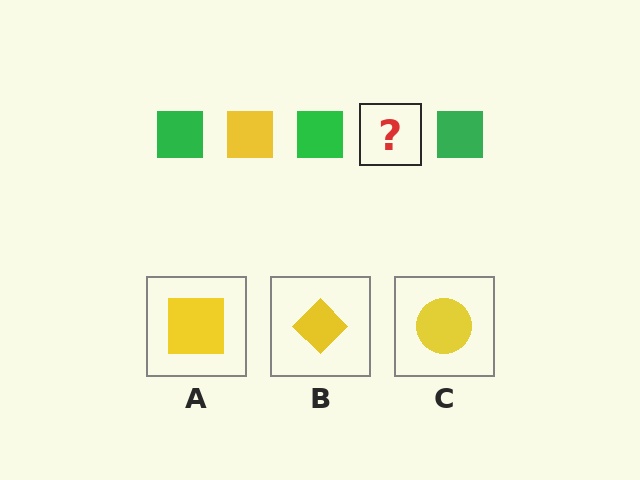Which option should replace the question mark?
Option A.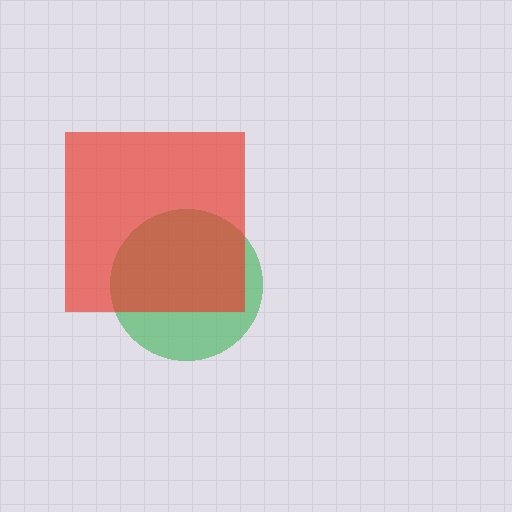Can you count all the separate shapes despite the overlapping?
Yes, there are 2 separate shapes.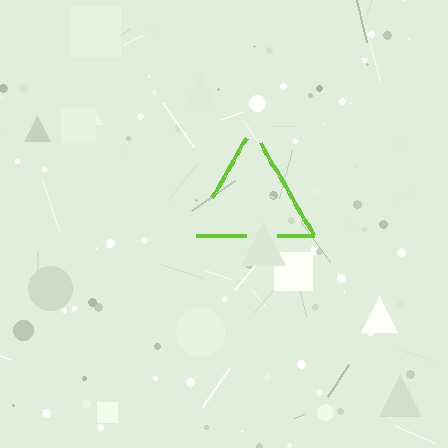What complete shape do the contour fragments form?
The contour fragments form a triangle.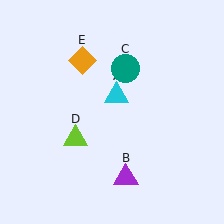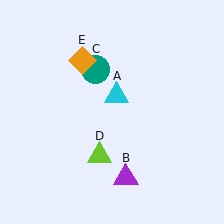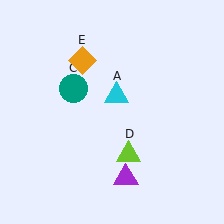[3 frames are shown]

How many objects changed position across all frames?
2 objects changed position: teal circle (object C), lime triangle (object D).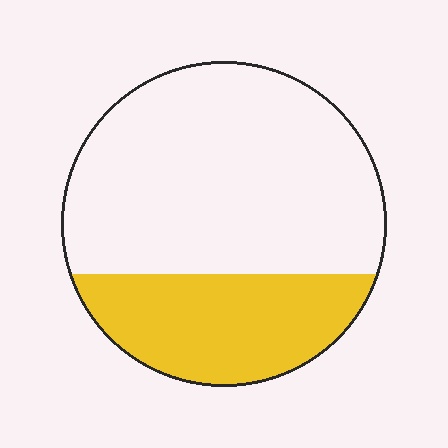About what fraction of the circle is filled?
About one third (1/3).